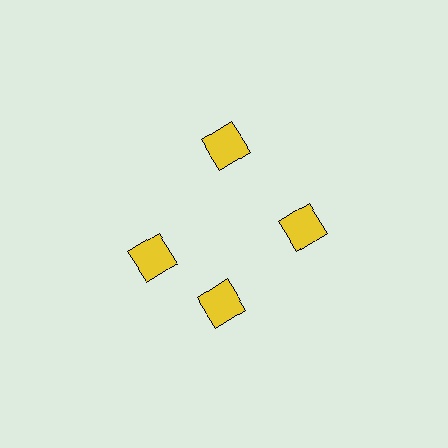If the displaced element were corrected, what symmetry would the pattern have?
It would have 4-fold rotational symmetry — the pattern would map onto itself every 90 degrees.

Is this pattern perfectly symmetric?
No. The 4 yellow squares are arranged in a ring, but one element near the 9 o'clock position is rotated out of alignment along the ring, breaking the 4-fold rotational symmetry.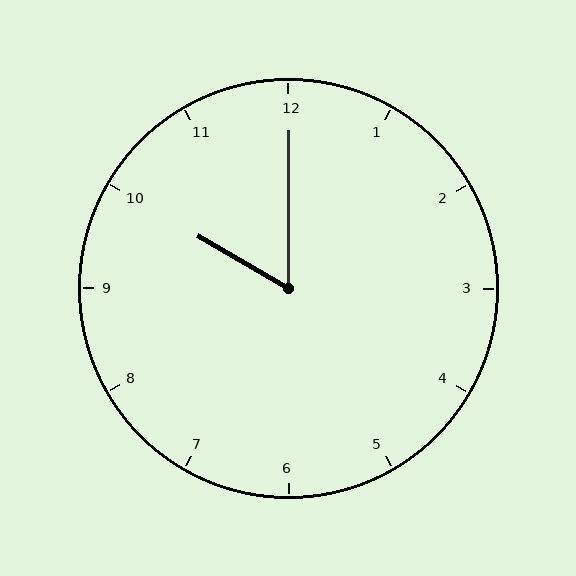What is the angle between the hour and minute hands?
Approximately 60 degrees.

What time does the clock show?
10:00.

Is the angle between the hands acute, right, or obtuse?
It is acute.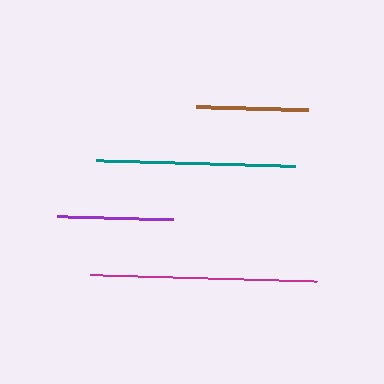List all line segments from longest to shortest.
From longest to shortest: magenta, teal, purple, brown.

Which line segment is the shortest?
The brown line is the shortest at approximately 112 pixels.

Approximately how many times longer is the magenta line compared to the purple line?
The magenta line is approximately 1.9 times the length of the purple line.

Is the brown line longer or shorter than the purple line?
The purple line is longer than the brown line.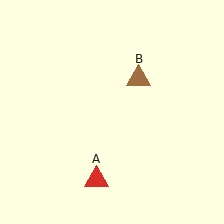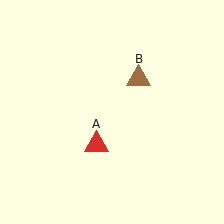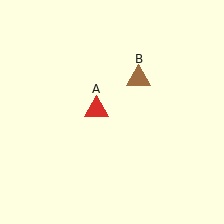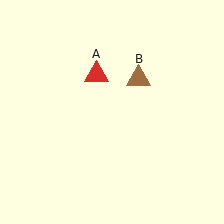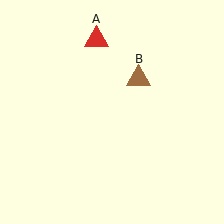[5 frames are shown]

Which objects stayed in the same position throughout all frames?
Brown triangle (object B) remained stationary.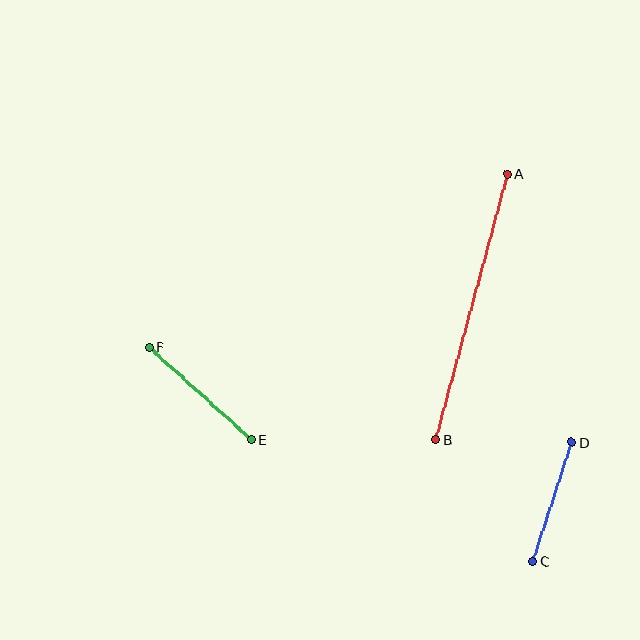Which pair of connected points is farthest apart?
Points A and B are farthest apart.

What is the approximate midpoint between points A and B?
The midpoint is at approximately (472, 307) pixels.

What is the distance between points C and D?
The distance is approximately 125 pixels.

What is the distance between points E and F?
The distance is approximately 138 pixels.